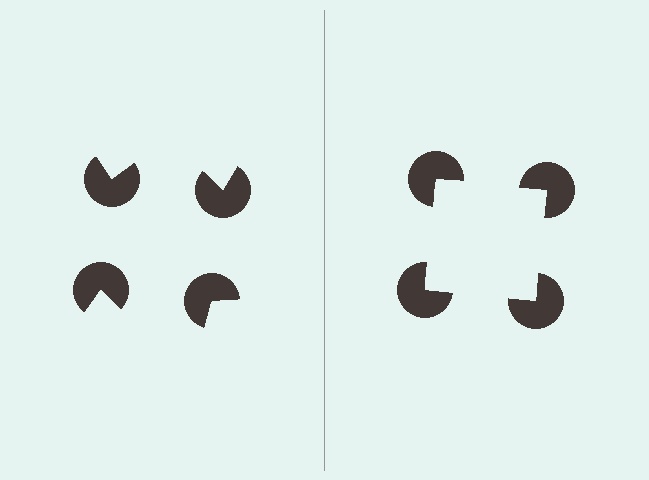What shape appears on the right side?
An illusory square.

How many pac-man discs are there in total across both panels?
8 — 4 on each side.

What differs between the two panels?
The pac-man discs are positioned identically on both sides; only the wedge orientations differ. On the right they align to a square; on the left they are misaligned.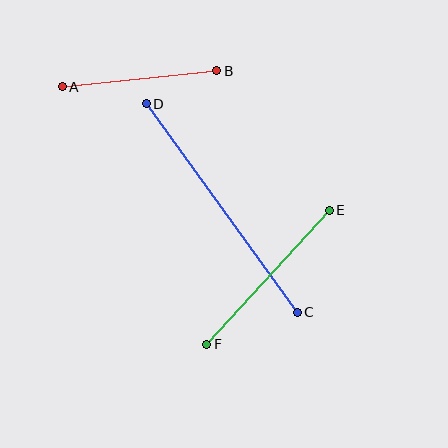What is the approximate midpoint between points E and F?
The midpoint is at approximately (268, 277) pixels.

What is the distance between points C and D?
The distance is approximately 257 pixels.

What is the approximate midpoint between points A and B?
The midpoint is at approximately (140, 79) pixels.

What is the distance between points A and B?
The distance is approximately 155 pixels.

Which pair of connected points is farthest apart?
Points C and D are farthest apart.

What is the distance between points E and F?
The distance is approximately 182 pixels.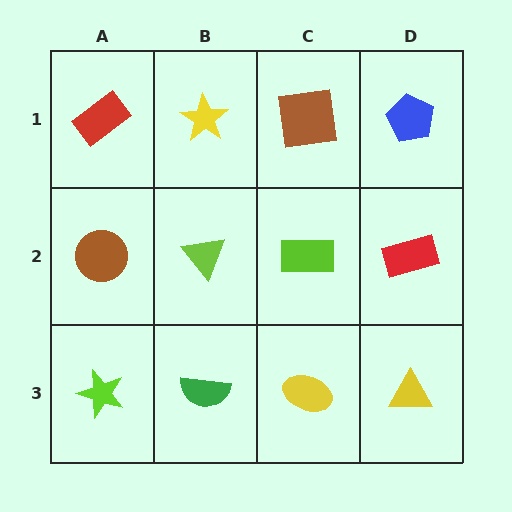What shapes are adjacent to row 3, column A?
A brown circle (row 2, column A), a green semicircle (row 3, column B).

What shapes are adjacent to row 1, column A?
A brown circle (row 2, column A), a yellow star (row 1, column B).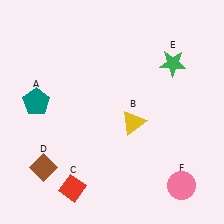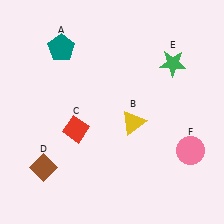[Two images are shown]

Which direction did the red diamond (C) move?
The red diamond (C) moved up.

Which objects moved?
The objects that moved are: the teal pentagon (A), the red diamond (C), the pink circle (F).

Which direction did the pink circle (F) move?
The pink circle (F) moved up.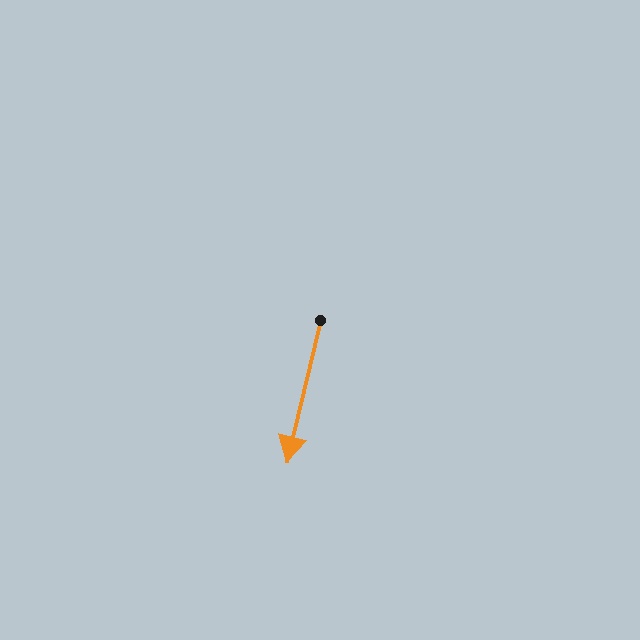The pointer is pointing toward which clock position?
Roughly 6 o'clock.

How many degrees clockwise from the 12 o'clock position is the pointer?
Approximately 193 degrees.